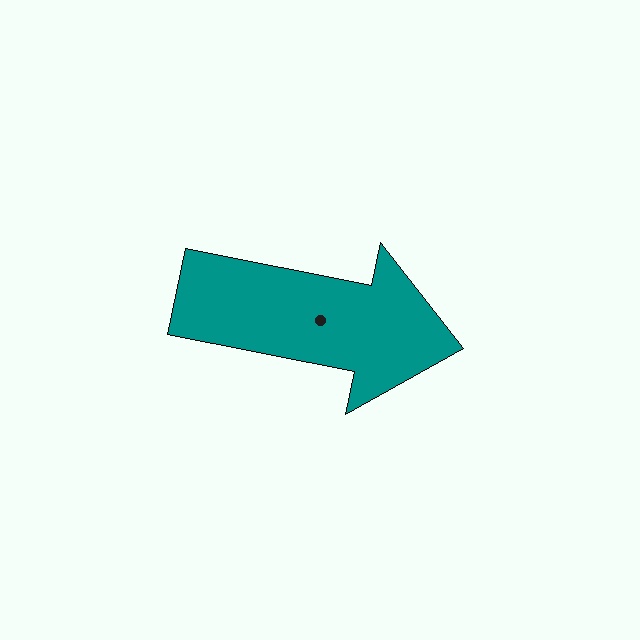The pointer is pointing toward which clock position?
Roughly 3 o'clock.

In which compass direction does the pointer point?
East.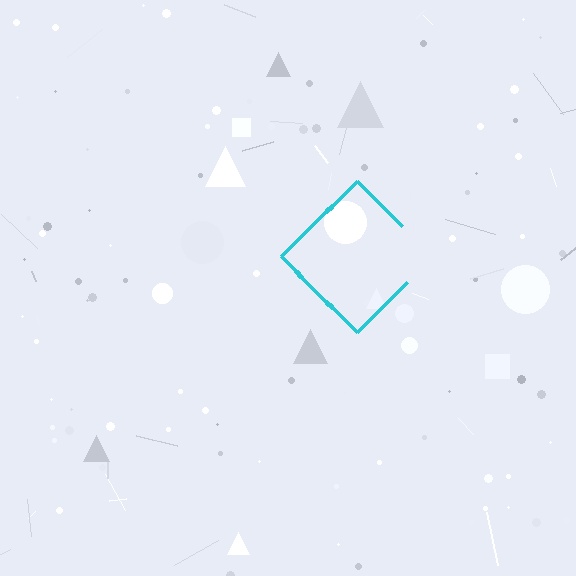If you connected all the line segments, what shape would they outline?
They would outline a diamond.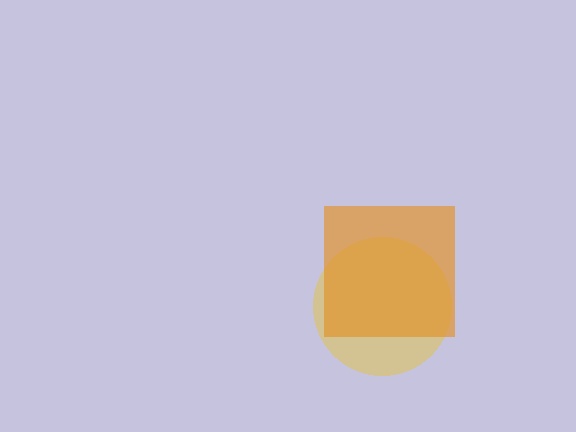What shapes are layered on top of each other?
The layered shapes are: a yellow circle, an orange square.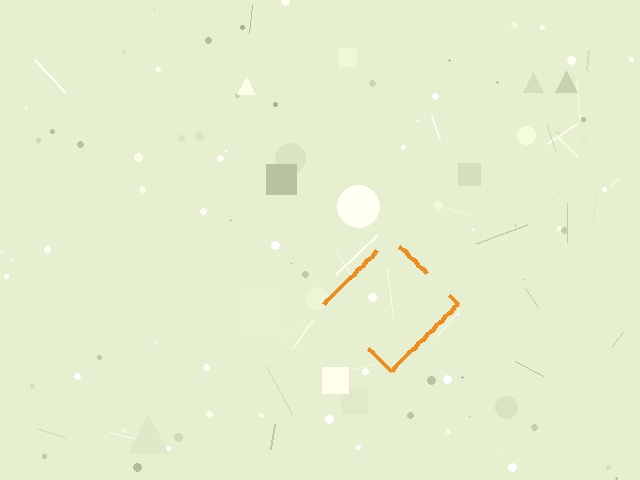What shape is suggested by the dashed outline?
The dashed outline suggests a diamond.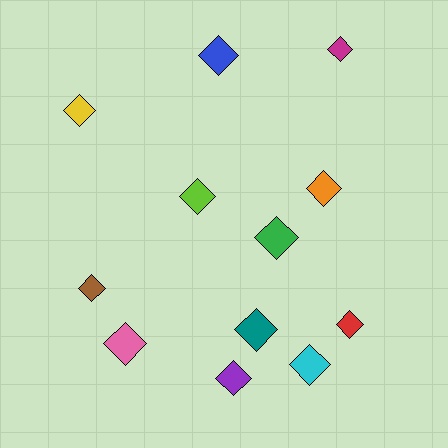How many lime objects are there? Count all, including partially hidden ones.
There is 1 lime object.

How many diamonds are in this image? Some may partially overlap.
There are 12 diamonds.